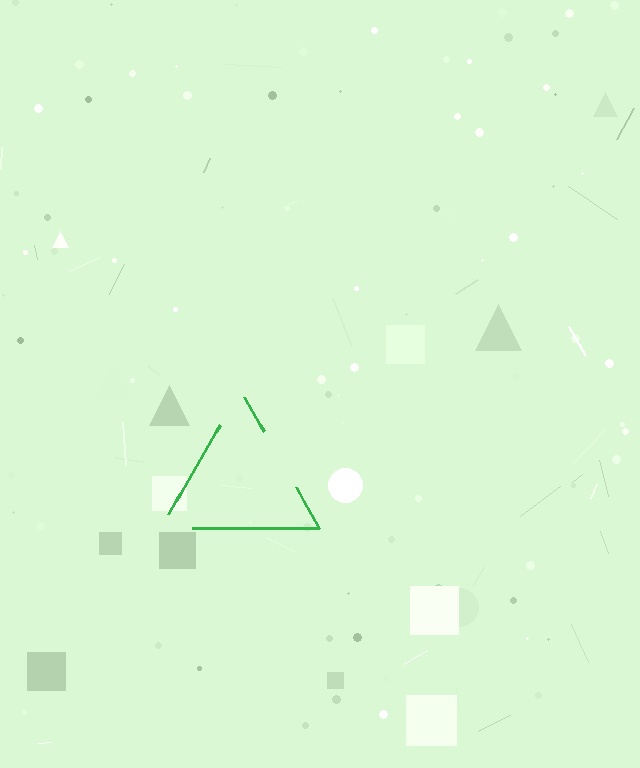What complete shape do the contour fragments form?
The contour fragments form a triangle.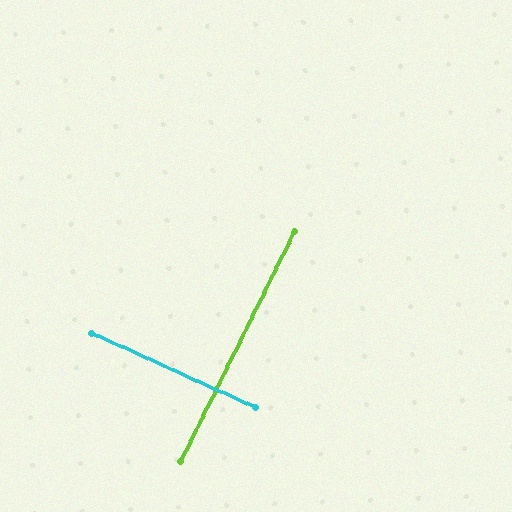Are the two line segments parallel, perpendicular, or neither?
Perpendicular — they meet at approximately 88°.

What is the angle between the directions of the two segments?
Approximately 88 degrees.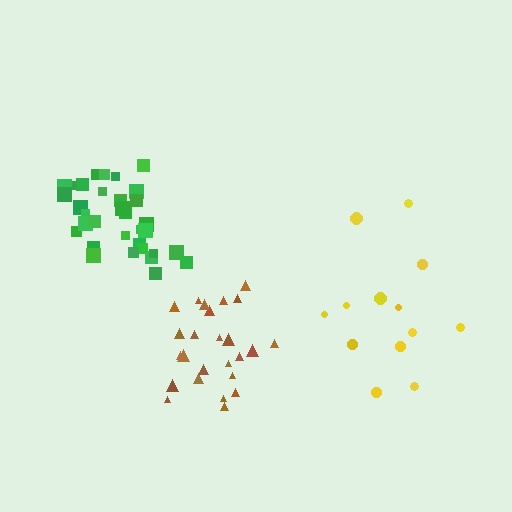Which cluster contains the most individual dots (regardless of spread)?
Green (35).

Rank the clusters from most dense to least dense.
green, brown, yellow.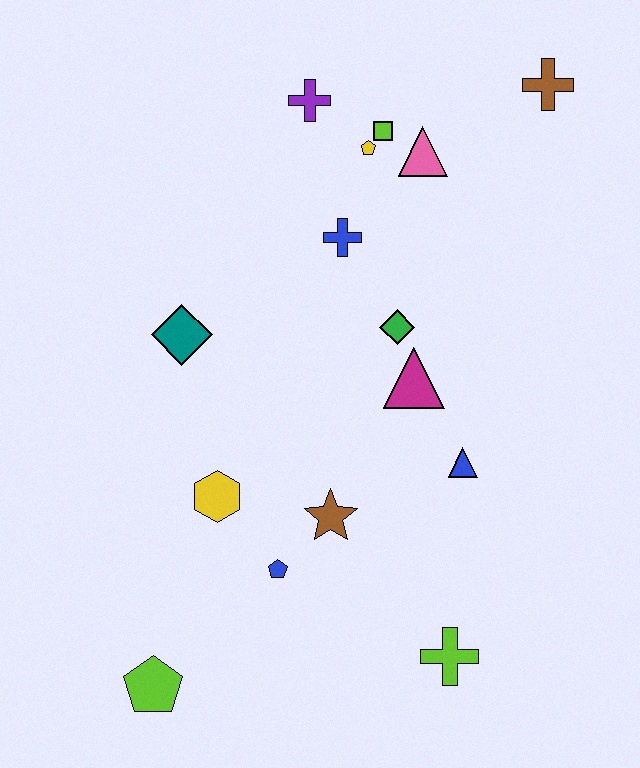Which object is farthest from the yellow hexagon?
The brown cross is farthest from the yellow hexagon.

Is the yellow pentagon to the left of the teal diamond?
No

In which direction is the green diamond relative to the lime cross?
The green diamond is above the lime cross.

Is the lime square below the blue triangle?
No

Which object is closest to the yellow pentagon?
The lime square is closest to the yellow pentagon.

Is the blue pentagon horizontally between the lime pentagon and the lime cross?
Yes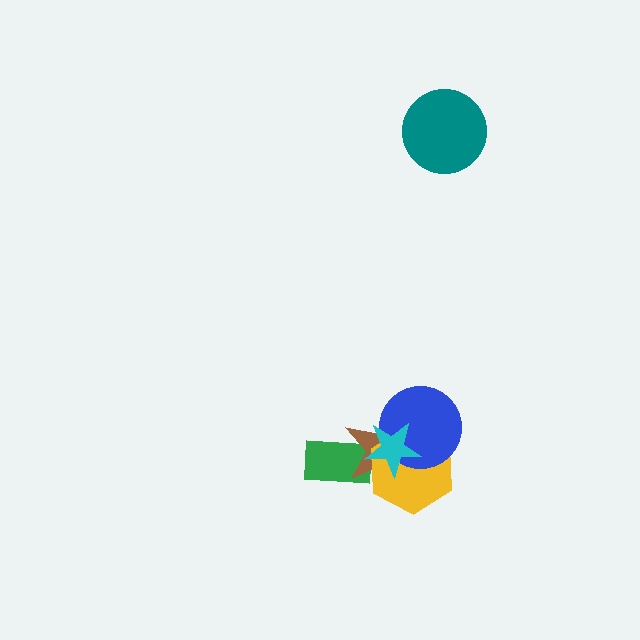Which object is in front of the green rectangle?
The brown star is in front of the green rectangle.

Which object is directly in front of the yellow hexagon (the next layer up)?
The blue circle is directly in front of the yellow hexagon.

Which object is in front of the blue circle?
The cyan star is in front of the blue circle.